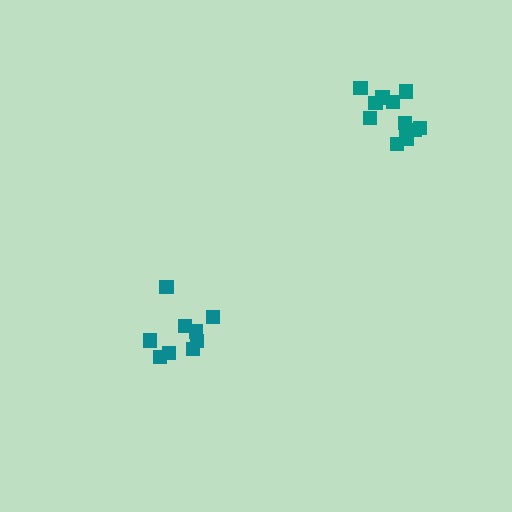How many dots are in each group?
Group 1: 9 dots, Group 2: 12 dots (21 total).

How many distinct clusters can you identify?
There are 2 distinct clusters.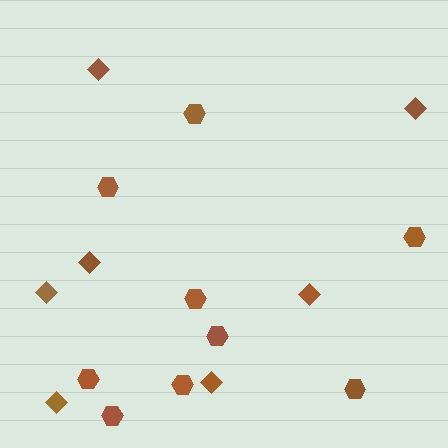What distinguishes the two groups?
There are 2 groups: one group of diamonds (7) and one group of hexagons (9).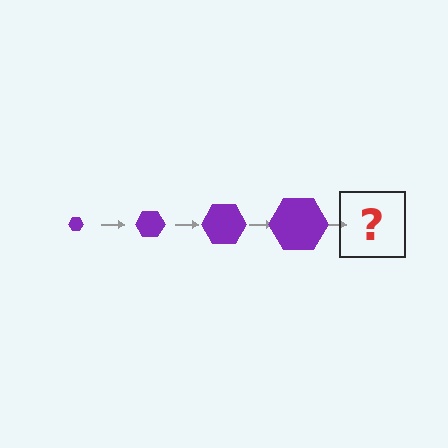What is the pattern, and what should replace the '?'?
The pattern is that the hexagon gets progressively larger each step. The '?' should be a purple hexagon, larger than the previous one.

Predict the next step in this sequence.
The next step is a purple hexagon, larger than the previous one.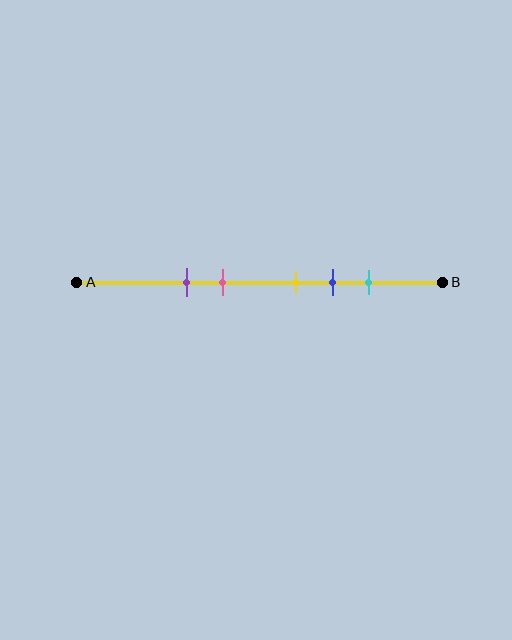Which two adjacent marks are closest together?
The yellow and blue marks are the closest adjacent pair.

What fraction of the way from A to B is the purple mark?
The purple mark is approximately 30% (0.3) of the way from A to B.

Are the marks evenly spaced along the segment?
No, the marks are not evenly spaced.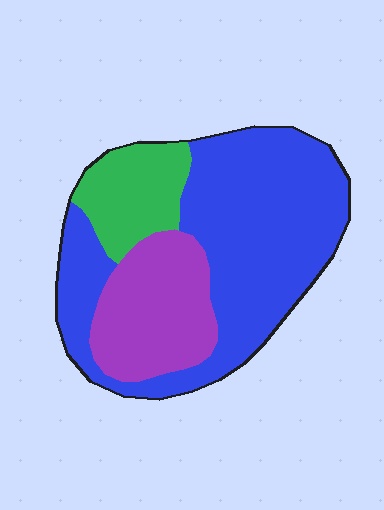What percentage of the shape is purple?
Purple covers 24% of the shape.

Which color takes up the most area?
Blue, at roughly 60%.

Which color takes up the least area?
Green, at roughly 15%.